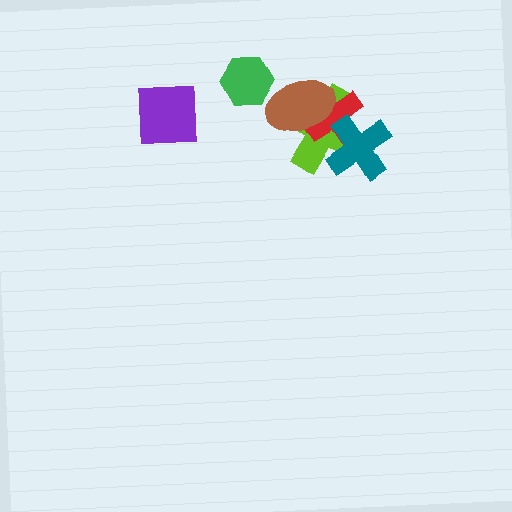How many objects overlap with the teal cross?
2 objects overlap with the teal cross.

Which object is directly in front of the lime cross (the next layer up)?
The red cross is directly in front of the lime cross.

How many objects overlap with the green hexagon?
0 objects overlap with the green hexagon.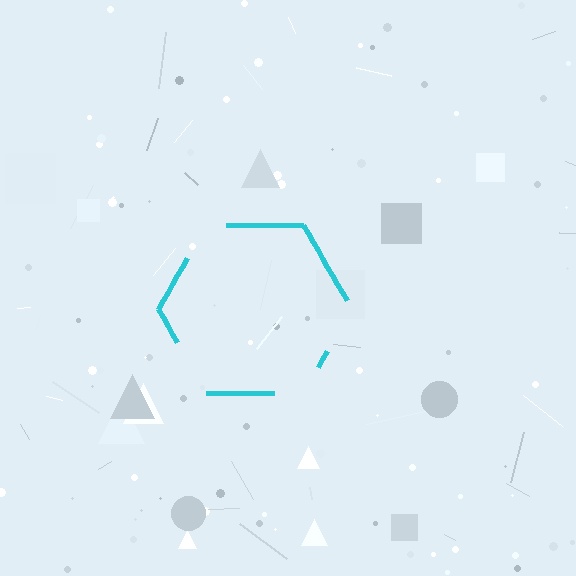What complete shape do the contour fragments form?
The contour fragments form a hexagon.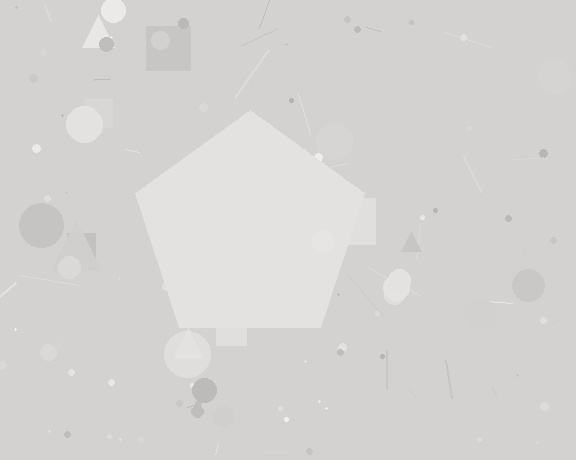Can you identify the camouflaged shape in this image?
The camouflaged shape is a pentagon.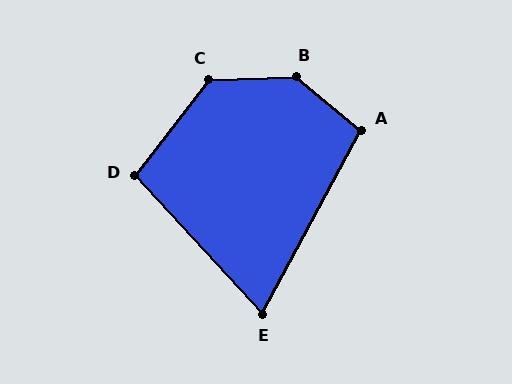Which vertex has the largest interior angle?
B, at approximately 139 degrees.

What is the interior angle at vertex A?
Approximately 101 degrees (obtuse).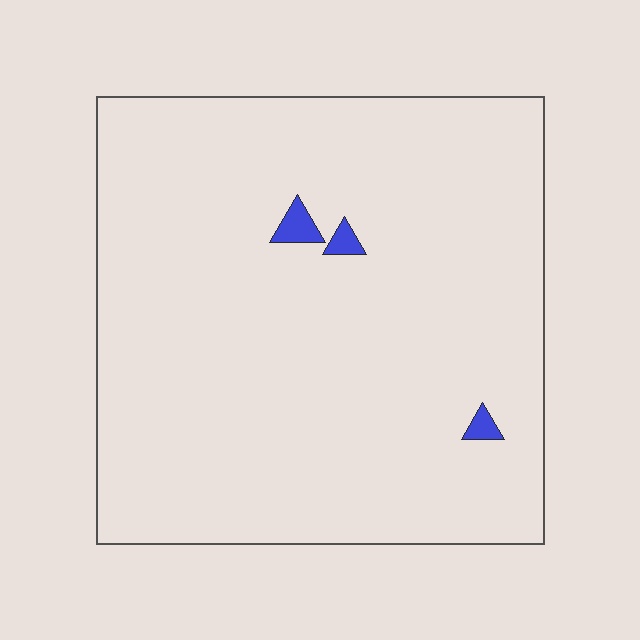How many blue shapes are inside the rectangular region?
3.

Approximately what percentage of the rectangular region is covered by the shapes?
Approximately 0%.